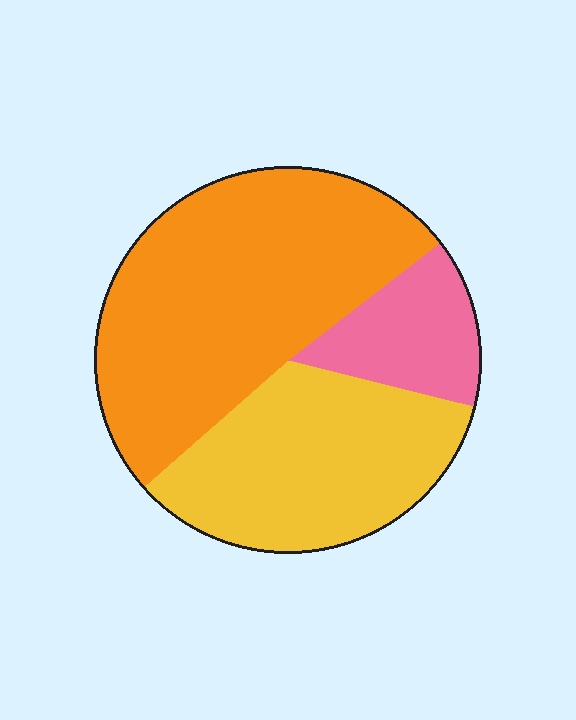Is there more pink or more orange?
Orange.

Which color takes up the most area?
Orange, at roughly 50%.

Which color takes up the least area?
Pink, at roughly 15%.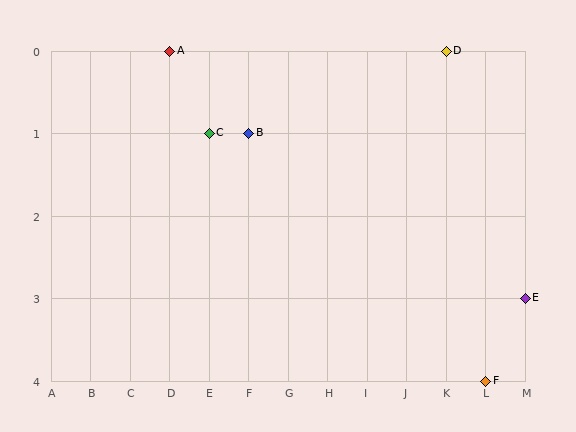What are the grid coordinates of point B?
Point B is at grid coordinates (F, 1).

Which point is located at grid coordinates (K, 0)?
Point D is at (K, 0).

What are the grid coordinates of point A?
Point A is at grid coordinates (D, 0).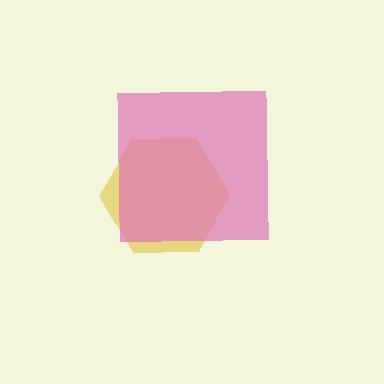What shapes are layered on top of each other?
The layered shapes are: a yellow hexagon, a pink square.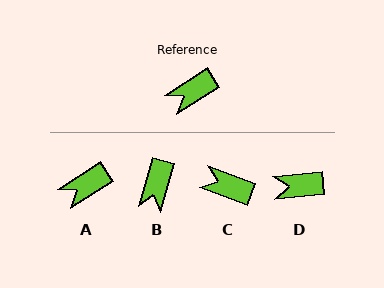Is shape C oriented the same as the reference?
No, it is off by about 53 degrees.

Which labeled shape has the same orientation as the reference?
A.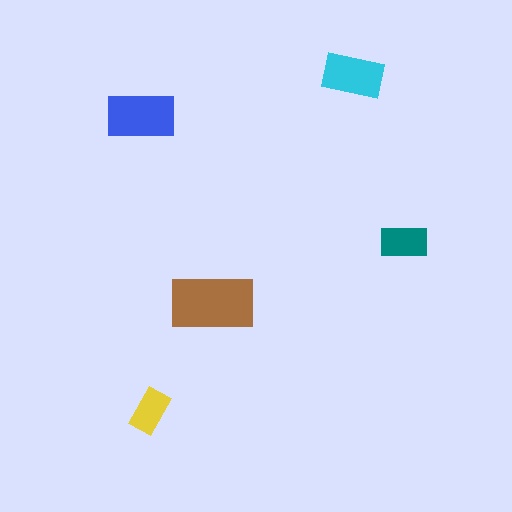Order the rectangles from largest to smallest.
the brown one, the blue one, the cyan one, the teal one, the yellow one.